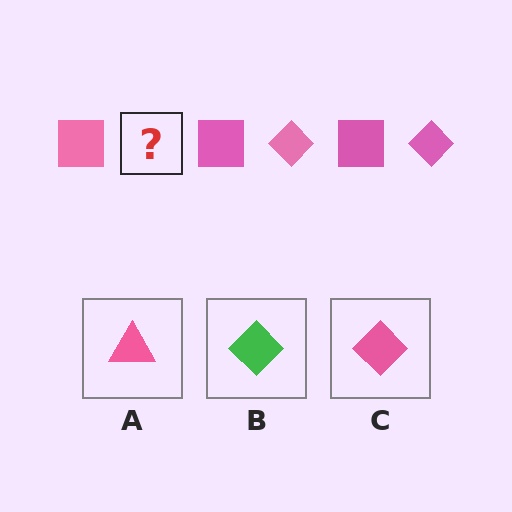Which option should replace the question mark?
Option C.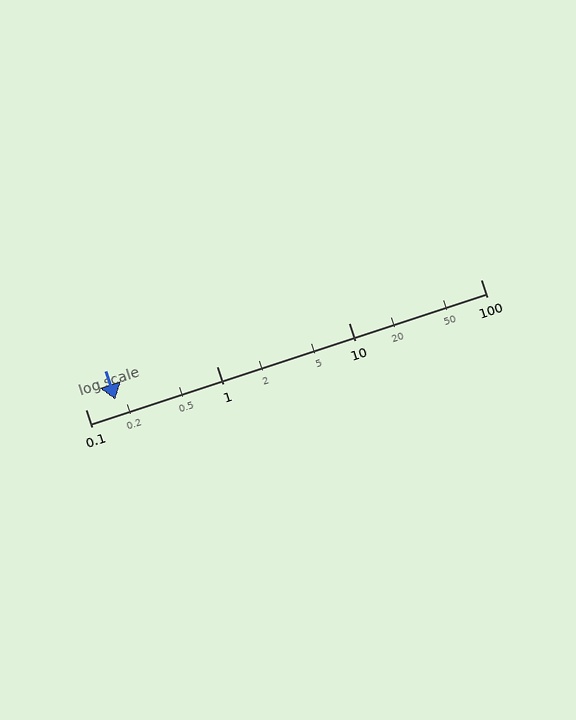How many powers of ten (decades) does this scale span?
The scale spans 3 decades, from 0.1 to 100.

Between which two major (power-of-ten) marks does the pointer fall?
The pointer is between 0.1 and 1.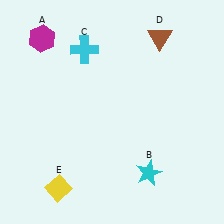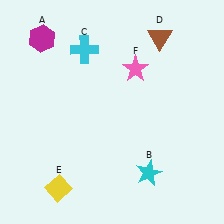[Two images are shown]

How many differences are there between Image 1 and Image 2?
There is 1 difference between the two images.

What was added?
A pink star (F) was added in Image 2.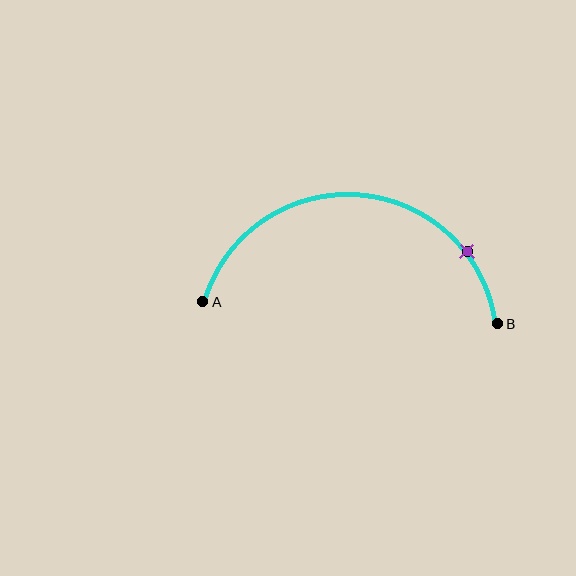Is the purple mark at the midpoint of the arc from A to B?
No. The purple mark lies on the arc but is closer to endpoint B. The arc midpoint would be at the point on the curve equidistant along the arc from both A and B.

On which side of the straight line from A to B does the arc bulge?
The arc bulges above the straight line connecting A and B.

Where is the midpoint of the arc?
The arc midpoint is the point on the curve farthest from the straight line joining A and B. It sits above that line.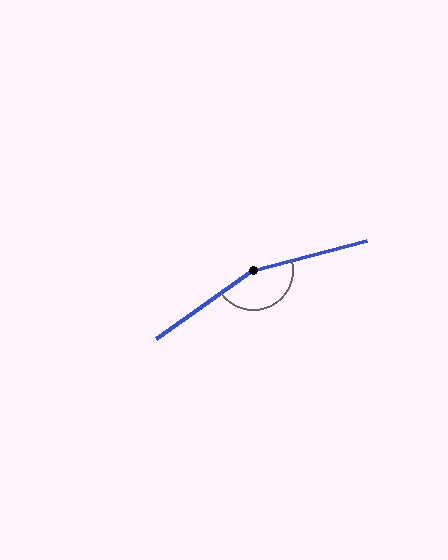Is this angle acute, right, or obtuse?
It is obtuse.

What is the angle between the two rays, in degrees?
Approximately 160 degrees.